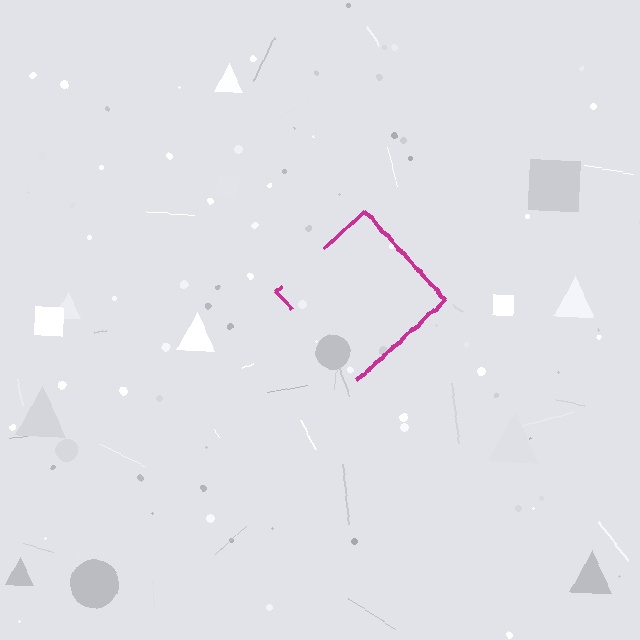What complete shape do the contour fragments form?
The contour fragments form a diamond.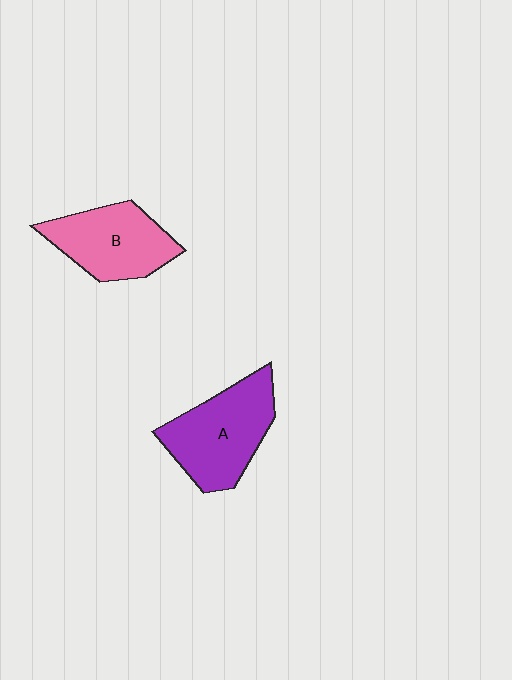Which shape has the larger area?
Shape A (purple).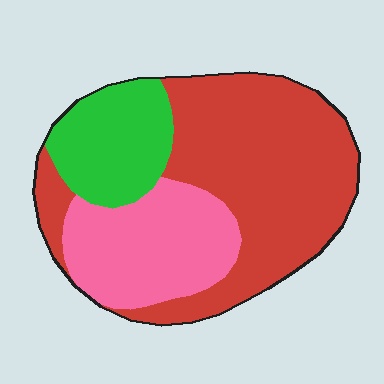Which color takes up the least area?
Green, at roughly 20%.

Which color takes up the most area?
Red, at roughly 55%.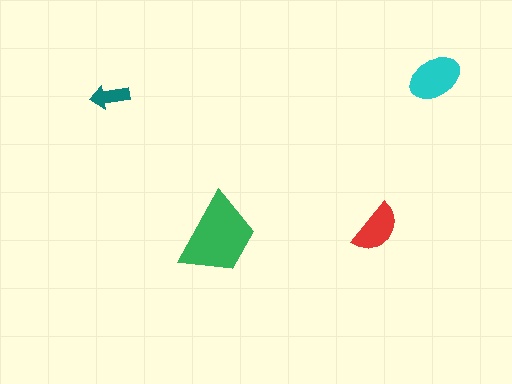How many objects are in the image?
There are 4 objects in the image.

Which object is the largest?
The green trapezoid.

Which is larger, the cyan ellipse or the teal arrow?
The cyan ellipse.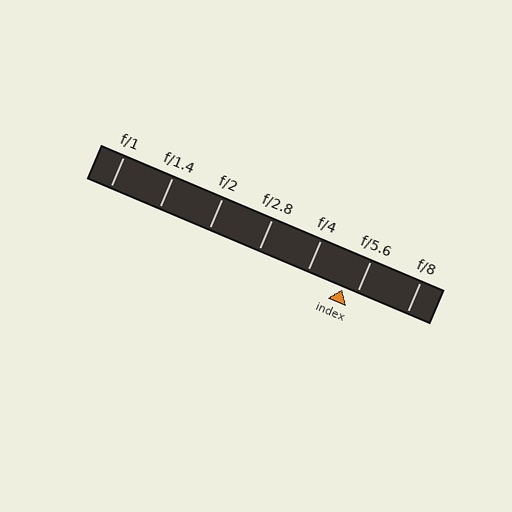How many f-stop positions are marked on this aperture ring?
There are 7 f-stop positions marked.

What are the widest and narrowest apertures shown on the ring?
The widest aperture shown is f/1 and the narrowest is f/8.